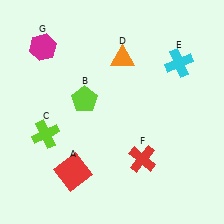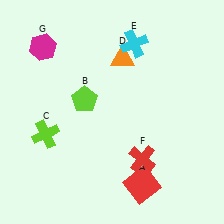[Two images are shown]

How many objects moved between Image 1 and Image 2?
2 objects moved between the two images.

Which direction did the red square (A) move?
The red square (A) moved right.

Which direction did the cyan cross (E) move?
The cyan cross (E) moved left.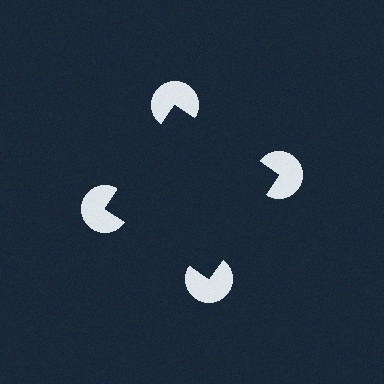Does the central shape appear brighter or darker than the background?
It typically appears slightly darker than the background, even though no actual brightness change is drawn.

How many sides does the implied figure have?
4 sides.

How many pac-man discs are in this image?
There are 4 — one at each vertex of the illusory square.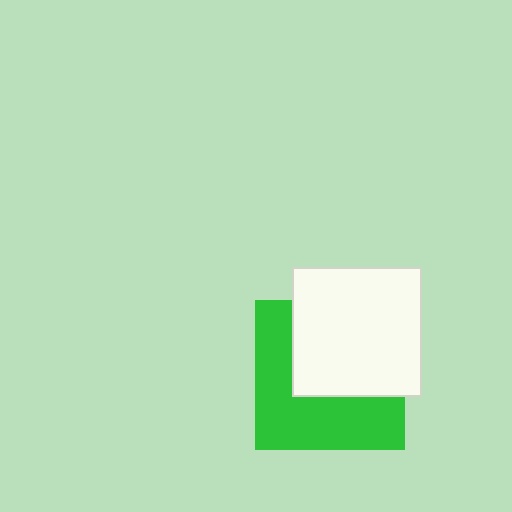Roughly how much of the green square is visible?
About half of it is visible (roughly 50%).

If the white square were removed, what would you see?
You would see the complete green square.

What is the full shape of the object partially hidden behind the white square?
The partially hidden object is a green square.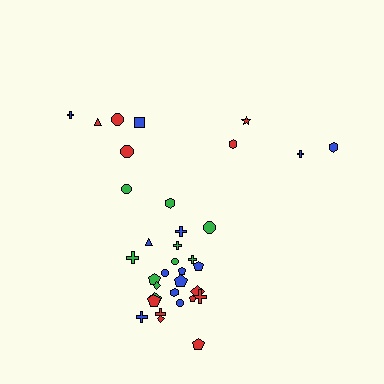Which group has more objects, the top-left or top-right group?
The top-left group.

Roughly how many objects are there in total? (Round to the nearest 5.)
Roughly 35 objects in total.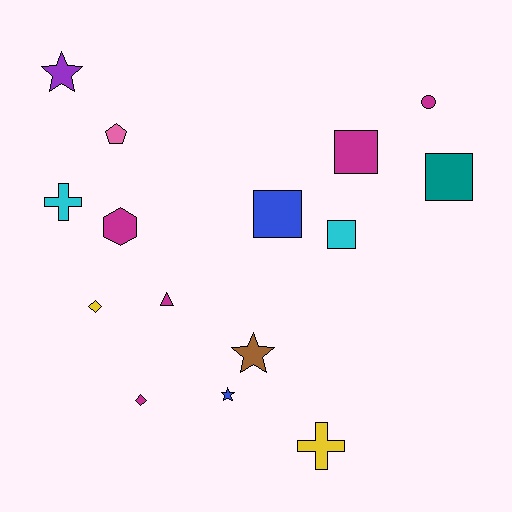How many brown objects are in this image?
There is 1 brown object.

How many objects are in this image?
There are 15 objects.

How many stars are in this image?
There are 3 stars.